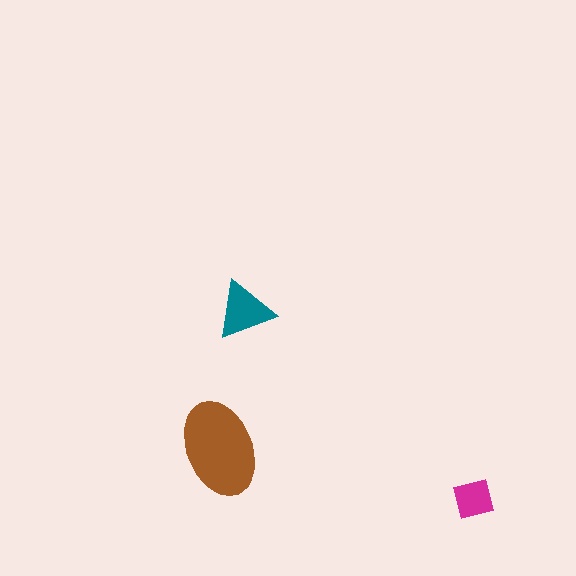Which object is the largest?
The brown ellipse.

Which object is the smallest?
The magenta square.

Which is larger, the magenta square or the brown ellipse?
The brown ellipse.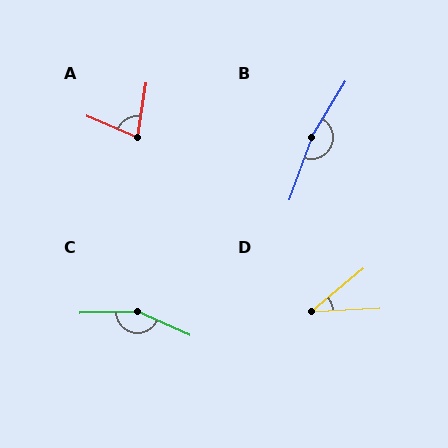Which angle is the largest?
B, at approximately 168 degrees.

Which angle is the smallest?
D, at approximately 37 degrees.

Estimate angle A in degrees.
Approximately 75 degrees.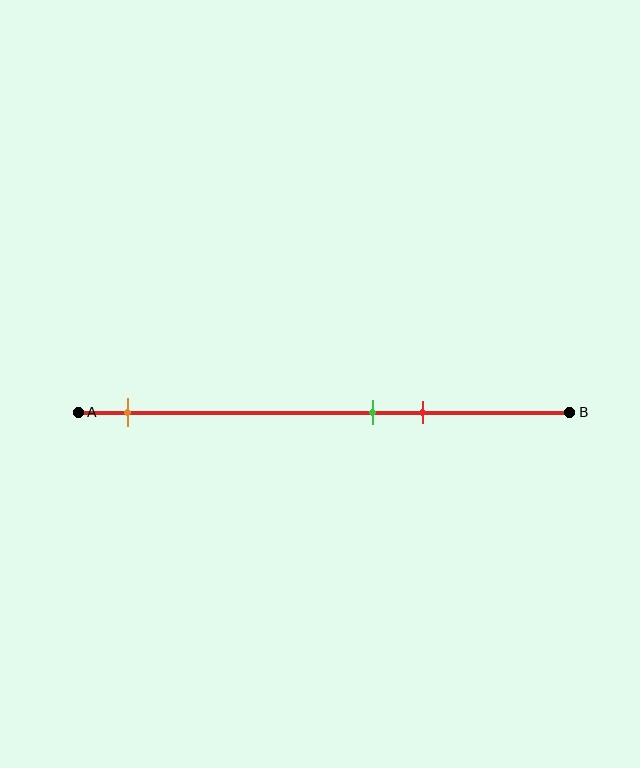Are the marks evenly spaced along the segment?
No, the marks are not evenly spaced.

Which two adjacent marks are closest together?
The green and red marks are the closest adjacent pair.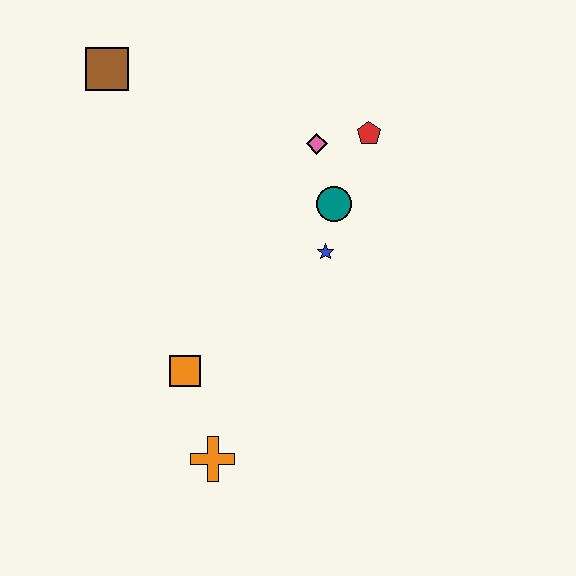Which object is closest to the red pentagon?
The pink diamond is closest to the red pentagon.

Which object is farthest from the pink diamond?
The orange cross is farthest from the pink diamond.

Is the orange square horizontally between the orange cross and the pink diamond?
No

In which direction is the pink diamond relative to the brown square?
The pink diamond is to the right of the brown square.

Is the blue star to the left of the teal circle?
Yes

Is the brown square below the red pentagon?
No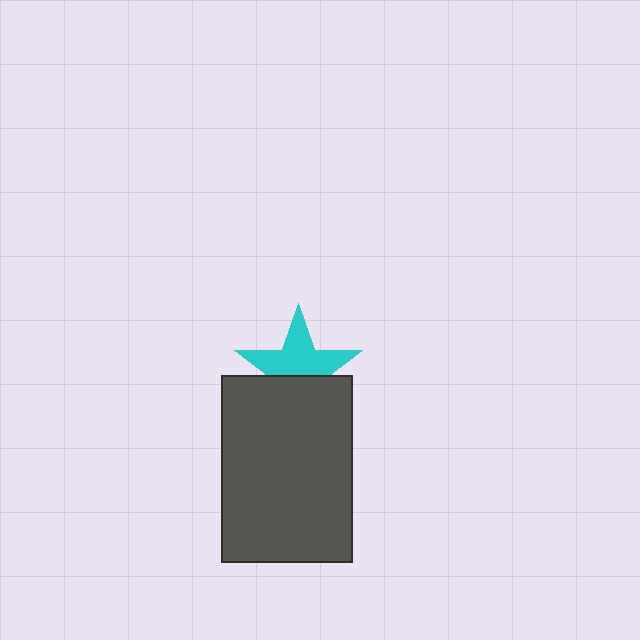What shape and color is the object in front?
The object in front is a dark gray rectangle.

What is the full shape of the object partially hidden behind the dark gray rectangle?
The partially hidden object is a cyan star.